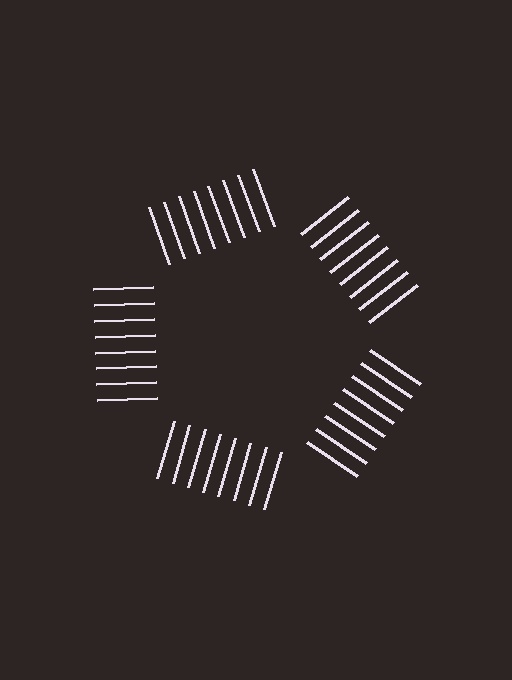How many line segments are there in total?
40 — 8 along each of the 5 edges.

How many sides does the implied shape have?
5 sides — the line-ends trace a pentagon.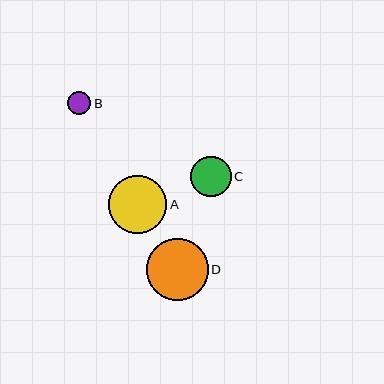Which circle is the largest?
Circle D is the largest with a size of approximately 62 pixels.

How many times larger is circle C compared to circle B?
Circle C is approximately 1.8 times the size of circle B.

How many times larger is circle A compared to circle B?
Circle A is approximately 2.5 times the size of circle B.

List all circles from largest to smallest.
From largest to smallest: D, A, C, B.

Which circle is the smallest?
Circle B is the smallest with a size of approximately 23 pixels.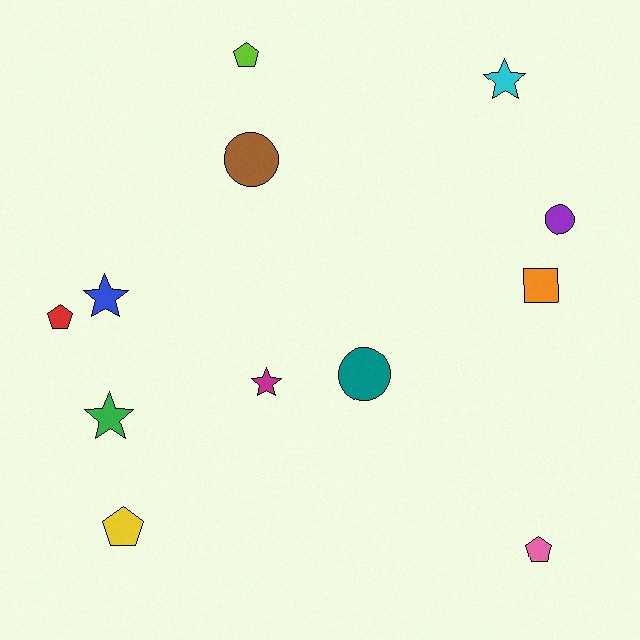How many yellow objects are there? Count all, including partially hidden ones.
There is 1 yellow object.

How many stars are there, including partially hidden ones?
There are 4 stars.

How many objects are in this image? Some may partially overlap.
There are 12 objects.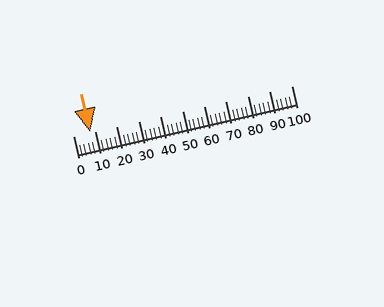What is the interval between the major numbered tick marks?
The major tick marks are spaced 10 units apart.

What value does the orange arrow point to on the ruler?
The orange arrow points to approximately 8.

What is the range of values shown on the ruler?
The ruler shows values from 0 to 100.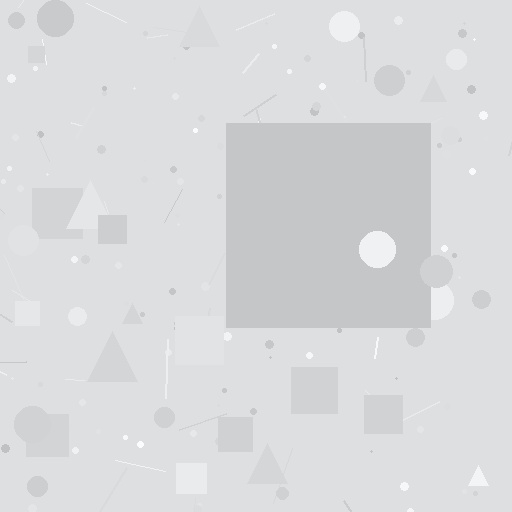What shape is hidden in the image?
A square is hidden in the image.